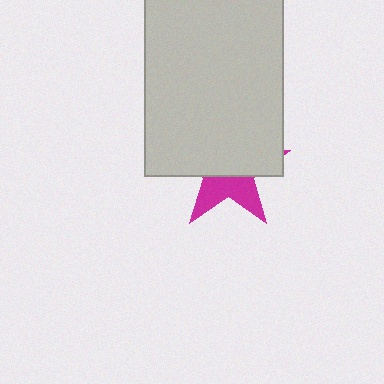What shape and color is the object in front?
The object in front is a light gray rectangle.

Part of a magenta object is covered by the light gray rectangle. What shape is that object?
It is a star.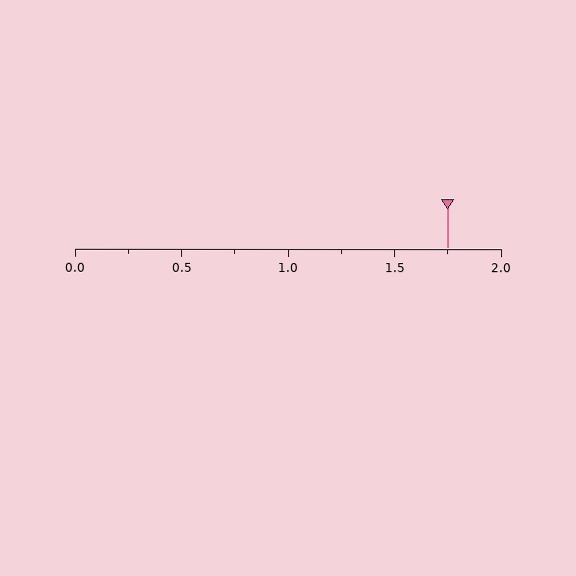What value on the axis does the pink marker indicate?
The marker indicates approximately 1.75.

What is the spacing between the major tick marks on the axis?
The major ticks are spaced 0.5 apart.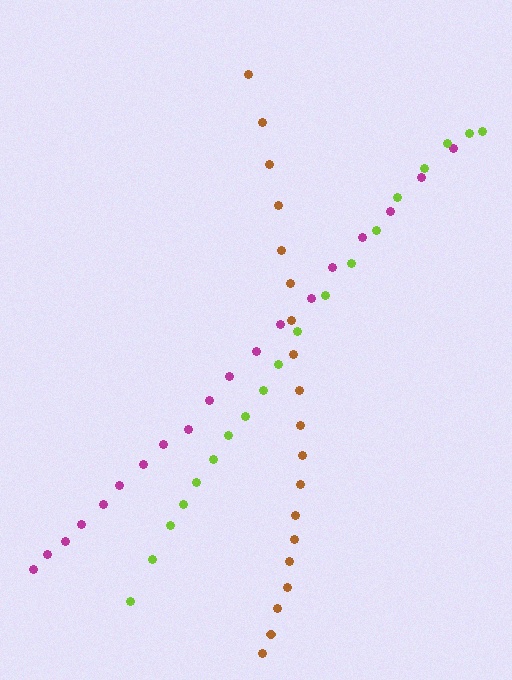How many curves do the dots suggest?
There are 3 distinct paths.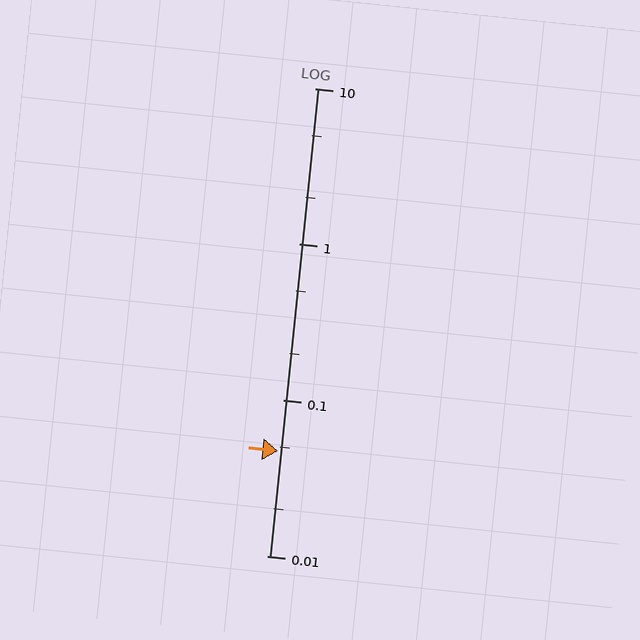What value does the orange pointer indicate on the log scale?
The pointer indicates approximately 0.047.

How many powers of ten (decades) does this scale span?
The scale spans 3 decades, from 0.01 to 10.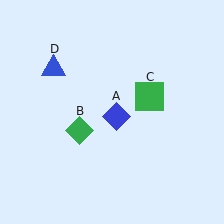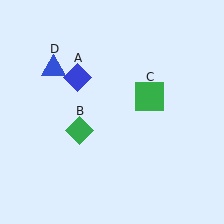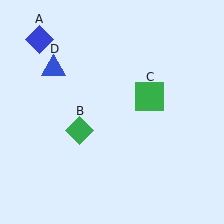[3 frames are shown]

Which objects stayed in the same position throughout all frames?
Green diamond (object B) and green square (object C) and blue triangle (object D) remained stationary.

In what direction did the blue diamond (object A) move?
The blue diamond (object A) moved up and to the left.